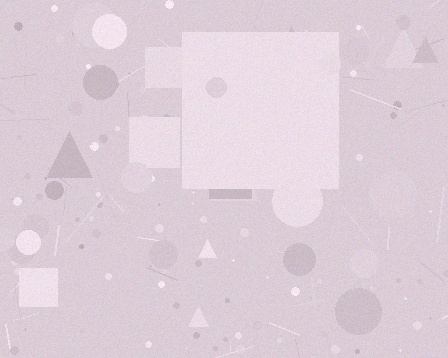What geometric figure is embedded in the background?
A square is embedded in the background.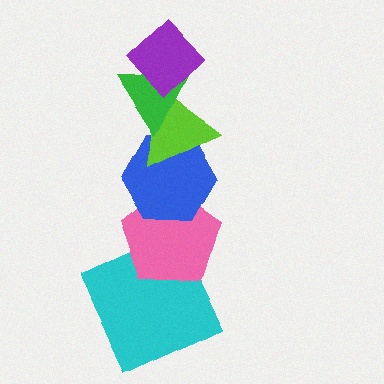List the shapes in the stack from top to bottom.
From top to bottom: the purple diamond, the green triangle, the lime triangle, the blue hexagon, the pink pentagon, the cyan square.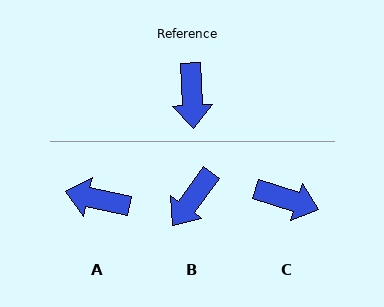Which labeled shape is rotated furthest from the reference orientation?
A, about 105 degrees away.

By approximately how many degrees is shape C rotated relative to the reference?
Approximately 69 degrees counter-clockwise.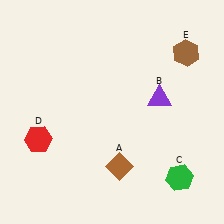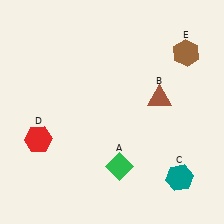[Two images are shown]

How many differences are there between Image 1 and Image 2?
There are 3 differences between the two images.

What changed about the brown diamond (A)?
In Image 1, A is brown. In Image 2, it changed to green.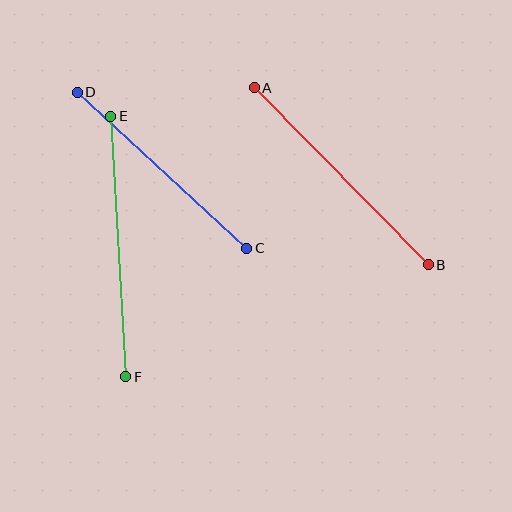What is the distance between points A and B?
The distance is approximately 248 pixels.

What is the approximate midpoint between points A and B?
The midpoint is at approximately (341, 176) pixels.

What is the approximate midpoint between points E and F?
The midpoint is at approximately (118, 247) pixels.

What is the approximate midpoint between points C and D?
The midpoint is at approximately (162, 170) pixels.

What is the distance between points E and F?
The distance is approximately 261 pixels.